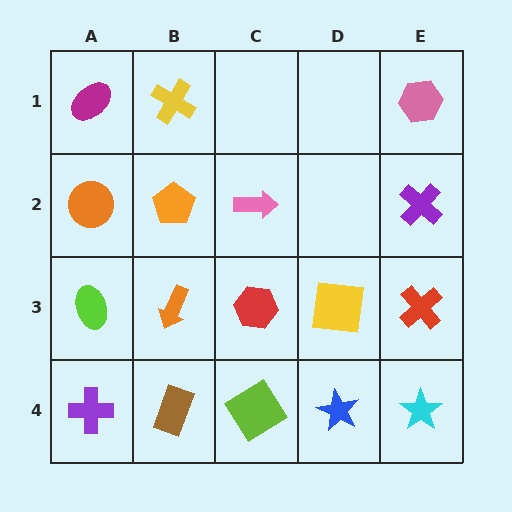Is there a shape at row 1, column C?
No, that cell is empty.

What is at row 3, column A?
A lime ellipse.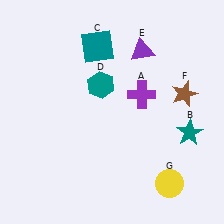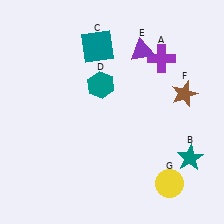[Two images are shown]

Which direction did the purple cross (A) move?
The purple cross (A) moved up.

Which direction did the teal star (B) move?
The teal star (B) moved down.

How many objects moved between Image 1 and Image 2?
2 objects moved between the two images.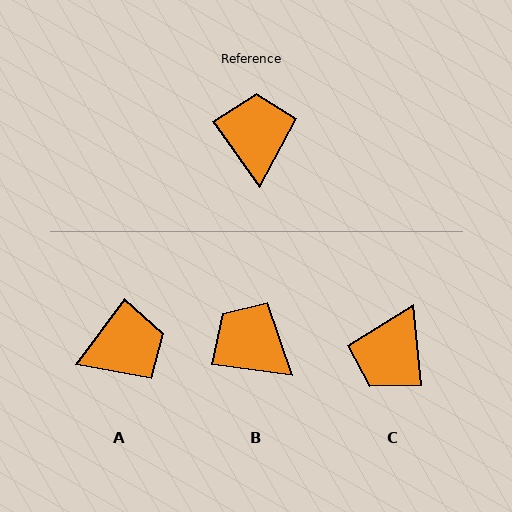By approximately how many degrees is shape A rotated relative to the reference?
Approximately 73 degrees clockwise.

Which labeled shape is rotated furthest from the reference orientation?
C, about 150 degrees away.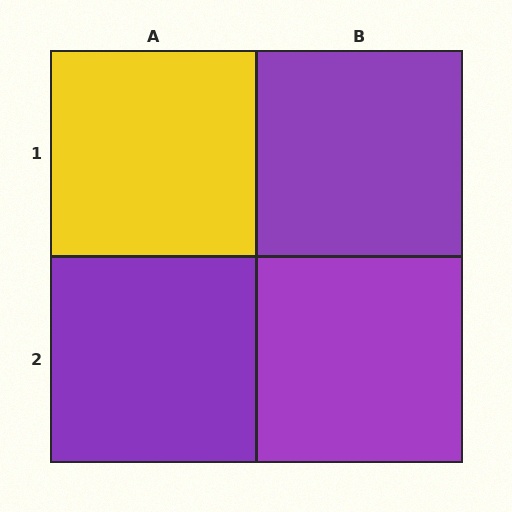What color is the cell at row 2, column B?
Purple.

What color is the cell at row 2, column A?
Purple.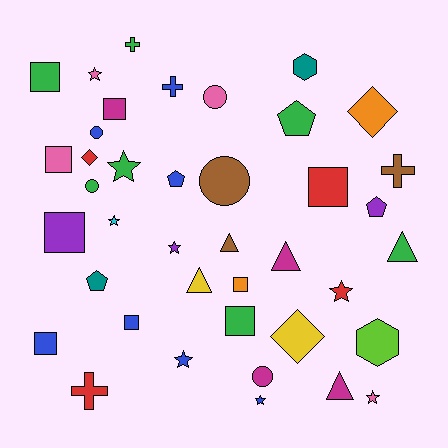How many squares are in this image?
There are 9 squares.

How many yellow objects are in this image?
There are 2 yellow objects.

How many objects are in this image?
There are 40 objects.